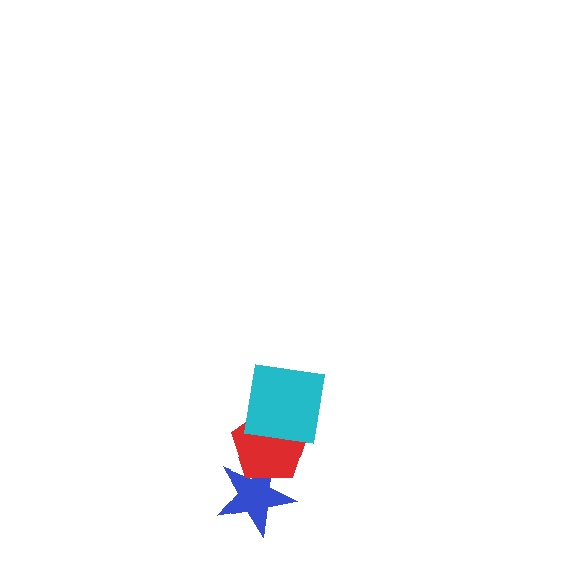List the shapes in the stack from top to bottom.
From top to bottom: the cyan square, the red pentagon, the blue star.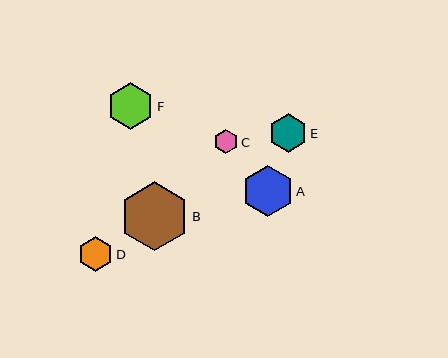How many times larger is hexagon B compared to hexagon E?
Hexagon B is approximately 1.8 times the size of hexagon E.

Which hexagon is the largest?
Hexagon B is the largest with a size of approximately 69 pixels.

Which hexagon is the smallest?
Hexagon C is the smallest with a size of approximately 24 pixels.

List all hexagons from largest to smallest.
From largest to smallest: B, A, F, E, D, C.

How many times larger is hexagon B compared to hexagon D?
Hexagon B is approximately 2.0 times the size of hexagon D.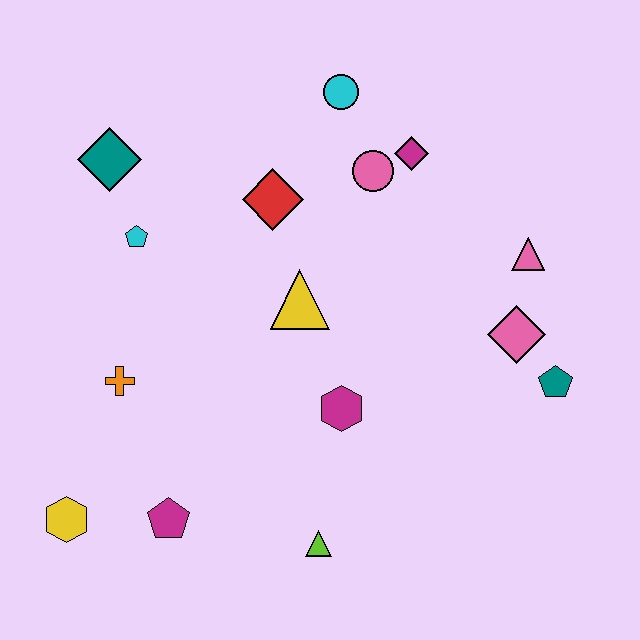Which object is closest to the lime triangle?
The magenta hexagon is closest to the lime triangle.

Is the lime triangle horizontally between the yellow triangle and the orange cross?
No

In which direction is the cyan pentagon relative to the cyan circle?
The cyan pentagon is to the left of the cyan circle.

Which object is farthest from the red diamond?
The yellow hexagon is farthest from the red diamond.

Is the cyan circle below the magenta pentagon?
No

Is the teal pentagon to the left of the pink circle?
No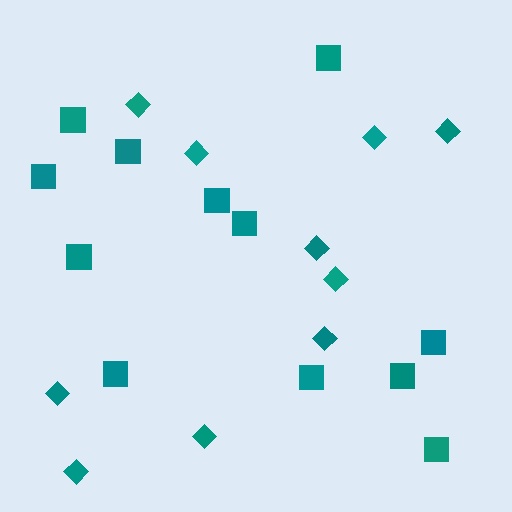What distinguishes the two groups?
There are 2 groups: one group of squares (12) and one group of diamonds (10).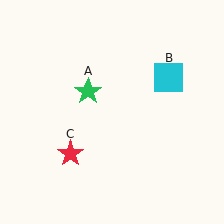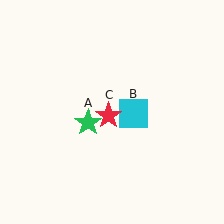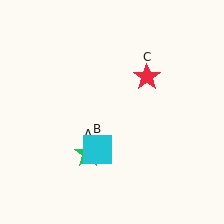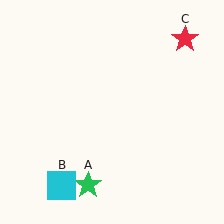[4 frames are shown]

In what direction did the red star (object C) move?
The red star (object C) moved up and to the right.